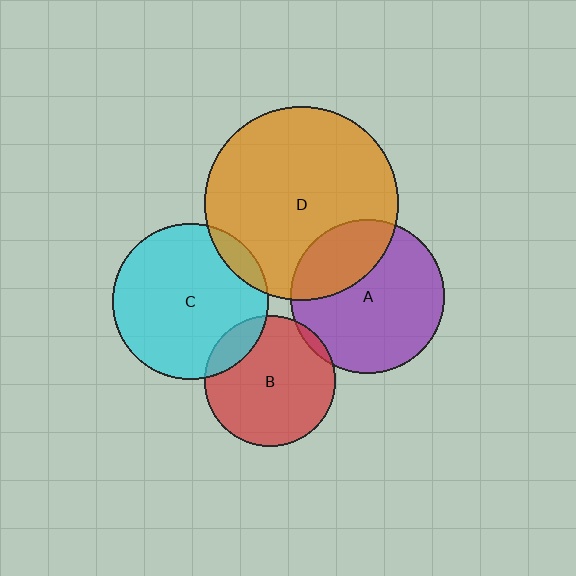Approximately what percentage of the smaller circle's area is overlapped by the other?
Approximately 15%.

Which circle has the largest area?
Circle D (orange).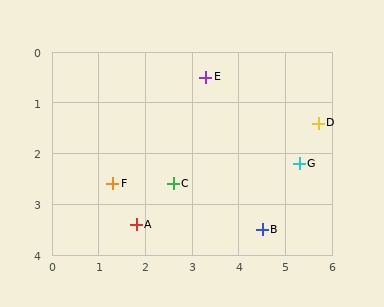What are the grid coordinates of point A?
Point A is at approximately (1.8, 3.4).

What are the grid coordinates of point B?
Point B is at approximately (4.5, 3.5).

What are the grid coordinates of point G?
Point G is at approximately (5.3, 2.2).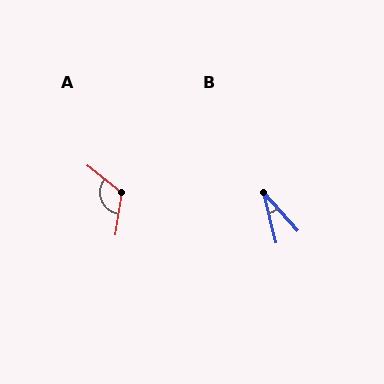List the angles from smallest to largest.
B (27°), A (119°).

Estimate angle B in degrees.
Approximately 27 degrees.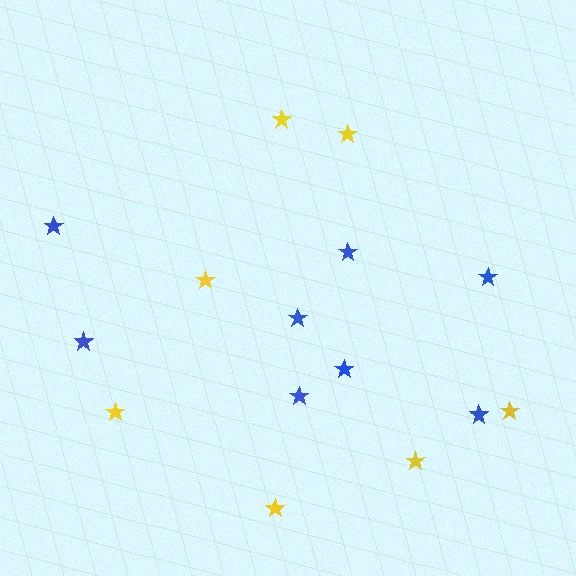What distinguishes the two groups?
There are 2 groups: one group of yellow stars (7) and one group of blue stars (8).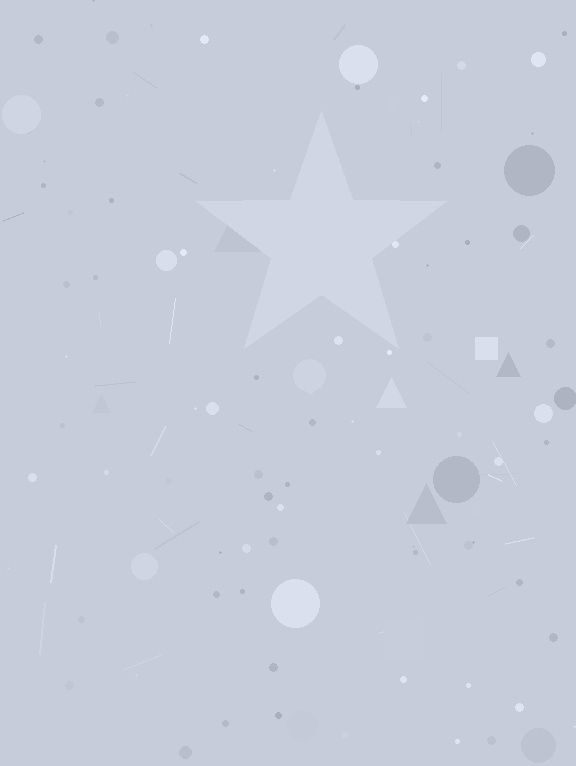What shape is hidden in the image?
A star is hidden in the image.